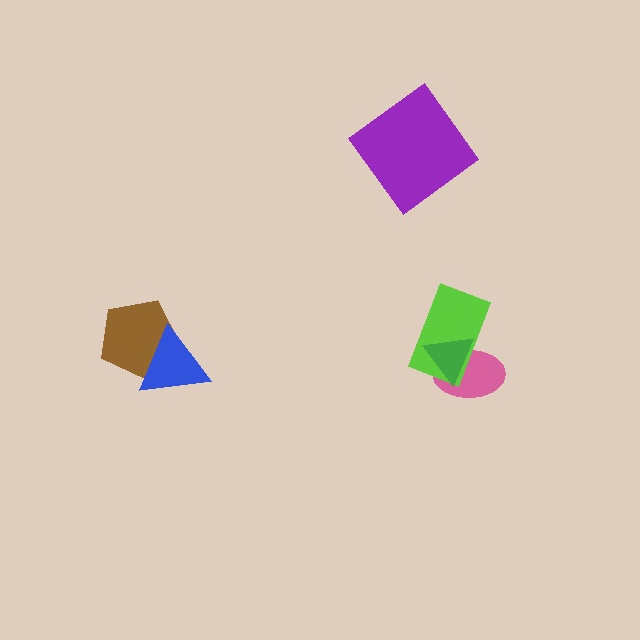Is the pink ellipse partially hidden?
Yes, it is partially covered by another shape.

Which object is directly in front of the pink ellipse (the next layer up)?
The lime rectangle is directly in front of the pink ellipse.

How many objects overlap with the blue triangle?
1 object overlaps with the blue triangle.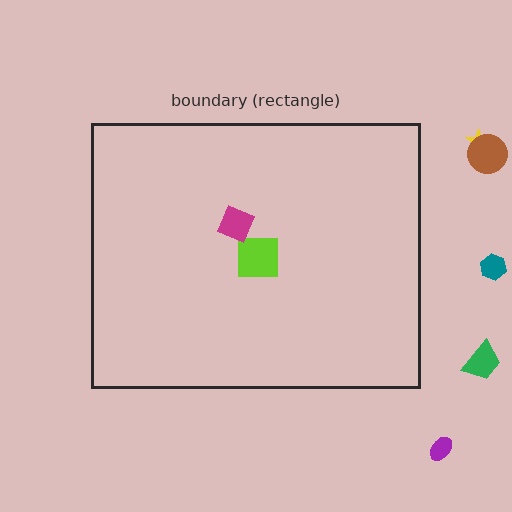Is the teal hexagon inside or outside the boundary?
Outside.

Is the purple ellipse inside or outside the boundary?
Outside.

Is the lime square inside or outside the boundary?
Inside.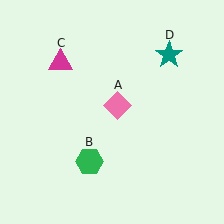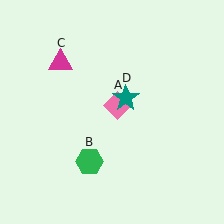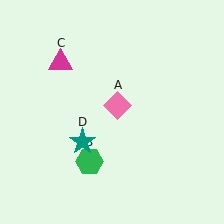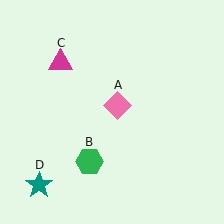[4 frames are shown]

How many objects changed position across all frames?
1 object changed position: teal star (object D).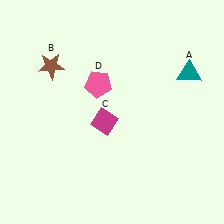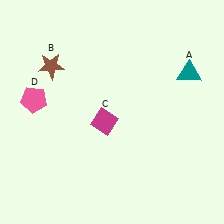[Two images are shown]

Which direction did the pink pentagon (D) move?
The pink pentagon (D) moved left.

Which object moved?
The pink pentagon (D) moved left.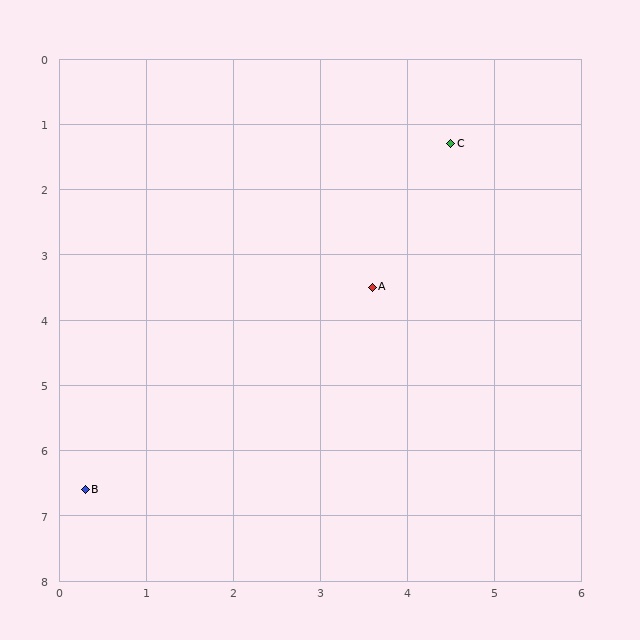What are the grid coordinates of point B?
Point B is at approximately (0.3, 6.6).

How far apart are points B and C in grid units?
Points B and C are about 6.8 grid units apart.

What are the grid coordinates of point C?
Point C is at approximately (4.5, 1.3).